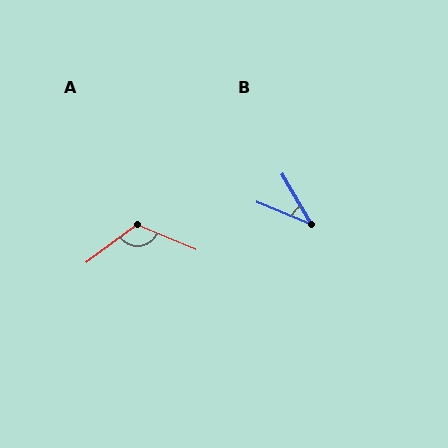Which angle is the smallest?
B, at approximately 38 degrees.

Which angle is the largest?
A, at approximately 121 degrees.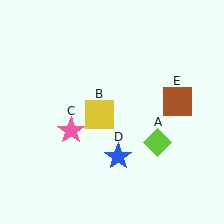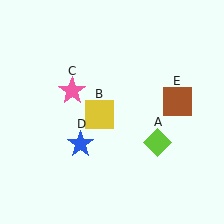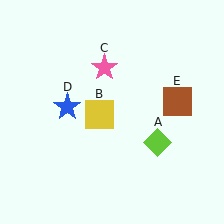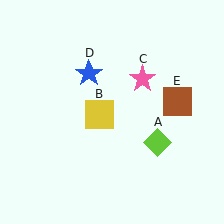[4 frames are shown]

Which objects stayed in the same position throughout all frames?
Lime diamond (object A) and yellow square (object B) and brown square (object E) remained stationary.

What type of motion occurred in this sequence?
The pink star (object C), blue star (object D) rotated clockwise around the center of the scene.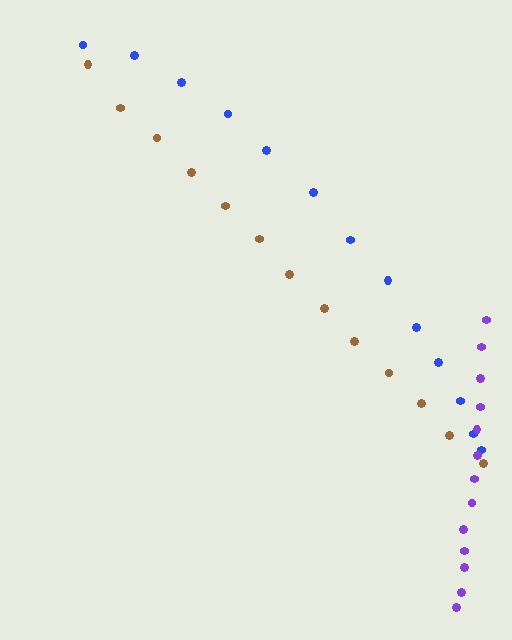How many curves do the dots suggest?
There are 3 distinct paths.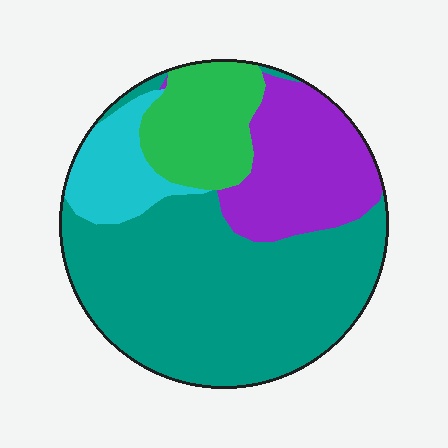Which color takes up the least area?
Cyan, at roughly 10%.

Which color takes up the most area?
Teal, at roughly 55%.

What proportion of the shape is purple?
Purple covers about 20% of the shape.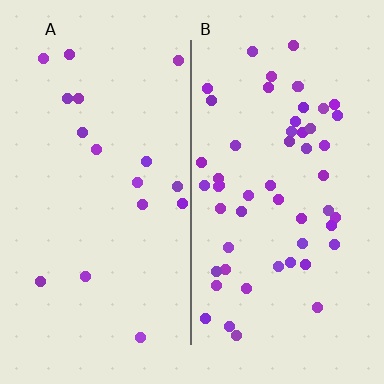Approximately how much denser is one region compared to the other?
Approximately 3.2× — region B over region A.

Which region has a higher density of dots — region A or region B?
B (the right).